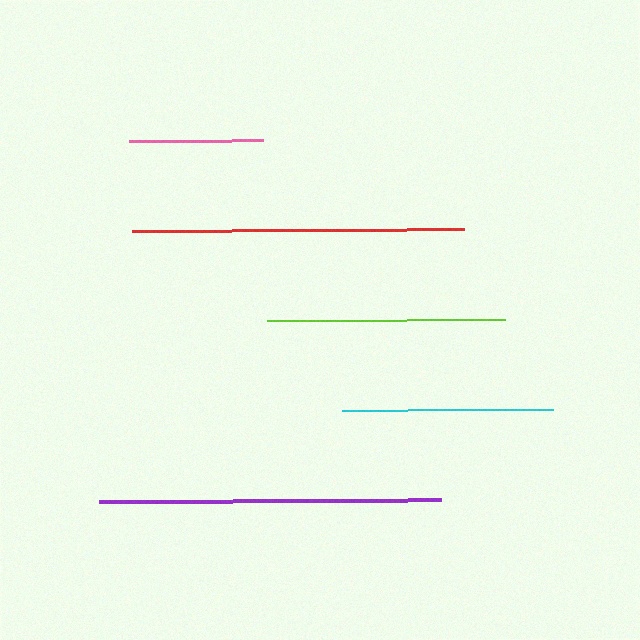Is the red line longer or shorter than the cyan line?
The red line is longer than the cyan line.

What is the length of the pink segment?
The pink segment is approximately 134 pixels long.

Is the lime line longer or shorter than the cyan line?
The lime line is longer than the cyan line.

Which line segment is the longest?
The purple line is the longest at approximately 342 pixels.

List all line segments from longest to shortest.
From longest to shortest: purple, red, lime, cyan, pink.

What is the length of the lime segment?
The lime segment is approximately 238 pixels long.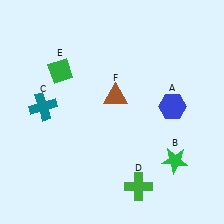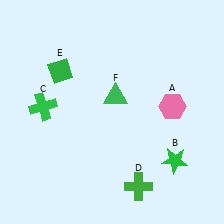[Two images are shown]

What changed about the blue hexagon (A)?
In Image 1, A is blue. In Image 2, it changed to pink.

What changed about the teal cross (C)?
In Image 1, C is teal. In Image 2, it changed to green.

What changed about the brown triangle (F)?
In Image 1, F is brown. In Image 2, it changed to green.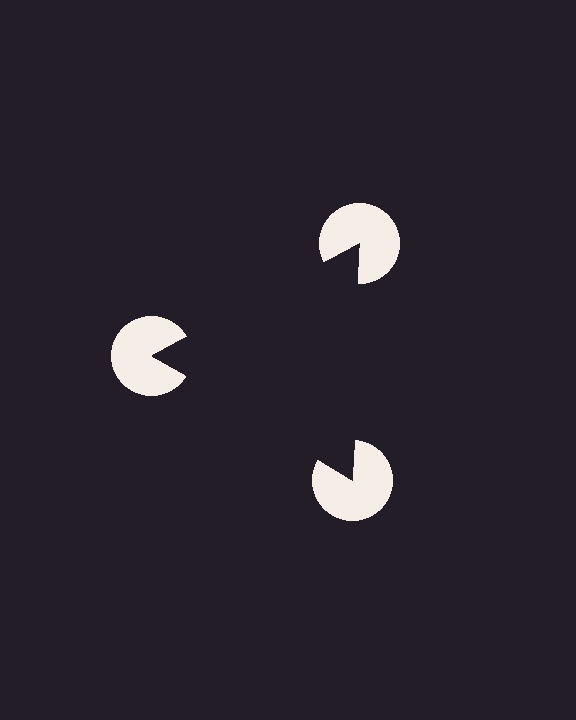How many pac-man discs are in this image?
There are 3 — one at each vertex of the illusory triangle.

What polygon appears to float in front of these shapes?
An illusory triangle — its edges are inferred from the aligned wedge cuts in the pac-man discs, not physically drawn.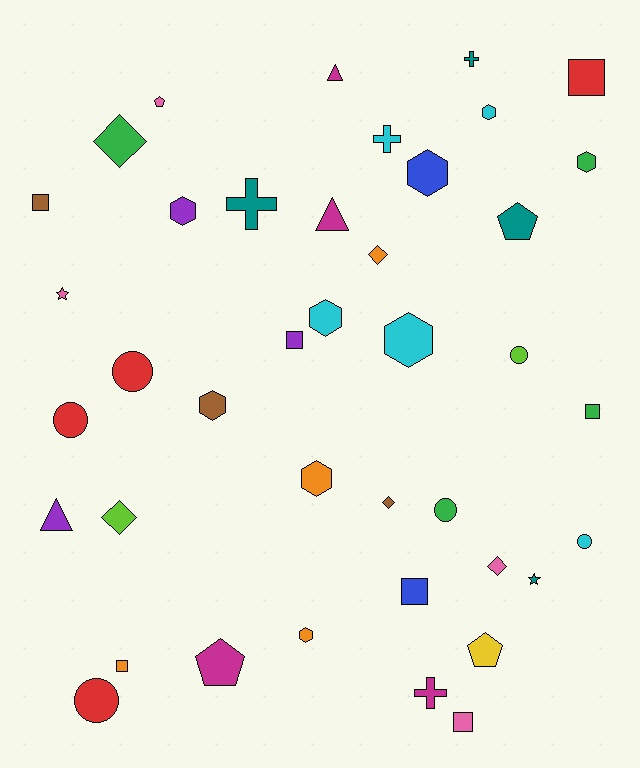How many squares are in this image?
There are 7 squares.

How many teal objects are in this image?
There are 4 teal objects.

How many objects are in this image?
There are 40 objects.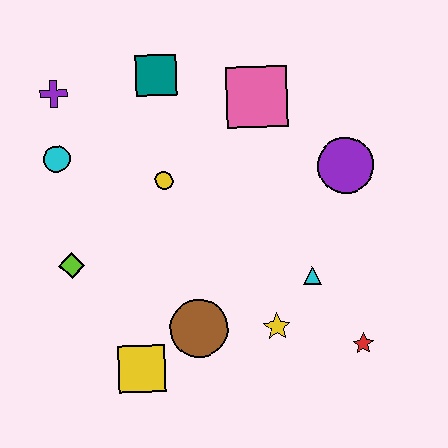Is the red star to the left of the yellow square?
No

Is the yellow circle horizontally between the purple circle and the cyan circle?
Yes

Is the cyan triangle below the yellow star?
No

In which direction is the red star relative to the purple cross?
The red star is to the right of the purple cross.